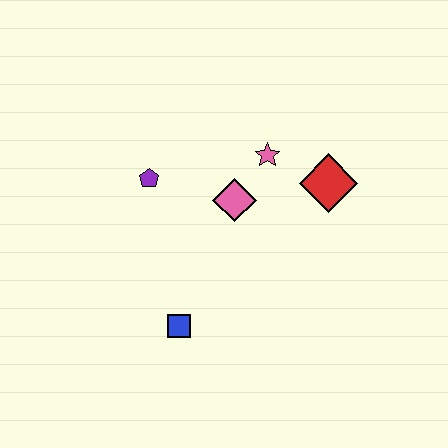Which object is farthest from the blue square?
The red diamond is farthest from the blue square.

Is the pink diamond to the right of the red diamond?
No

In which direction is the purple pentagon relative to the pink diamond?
The purple pentagon is to the left of the pink diamond.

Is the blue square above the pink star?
No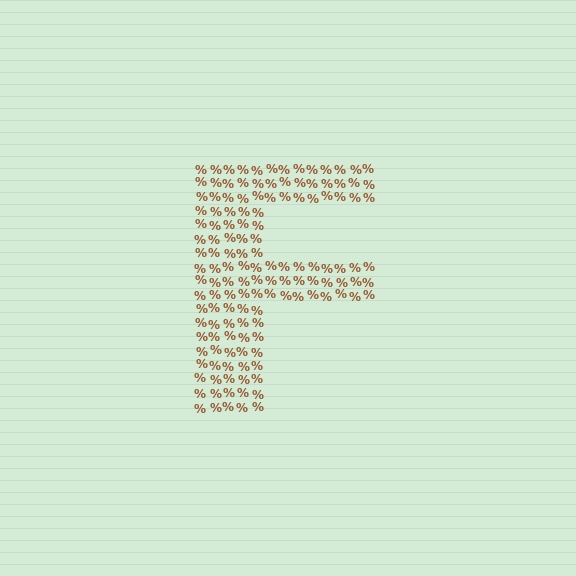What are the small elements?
The small elements are percent signs.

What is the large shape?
The large shape is the letter F.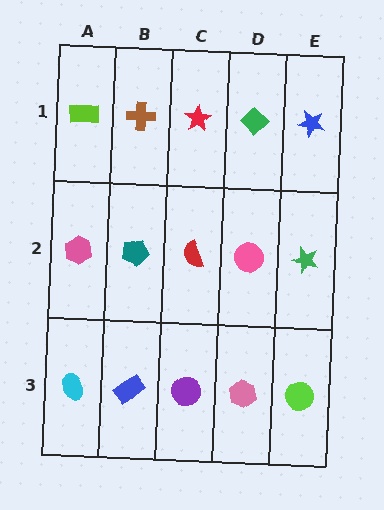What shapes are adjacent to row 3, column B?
A teal pentagon (row 2, column B), a cyan ellipse (row 3, column A), a purple circle (row 3, column C).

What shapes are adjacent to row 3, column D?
A pink circle (row 2, column D), a purple circle (row 3, column C), a lime circle (row 3, column E).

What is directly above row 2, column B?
A brown cross.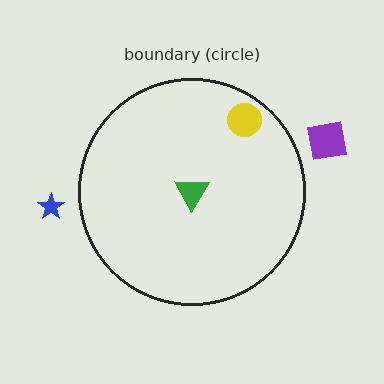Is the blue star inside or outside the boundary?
Outside.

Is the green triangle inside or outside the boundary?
Inside.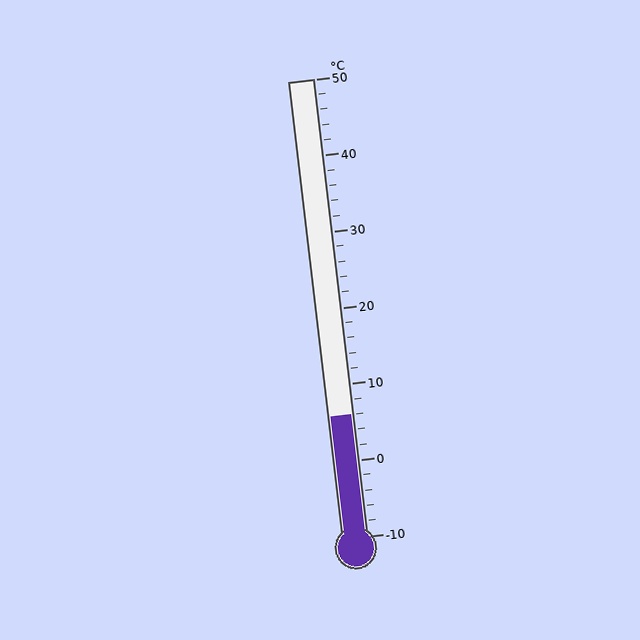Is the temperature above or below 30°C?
The temperature is below 30°C.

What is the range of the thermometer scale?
The thermometer scale ranges from -10°C to 50°C.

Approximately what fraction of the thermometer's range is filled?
The thermometer is filled to approximately 25% of its range.